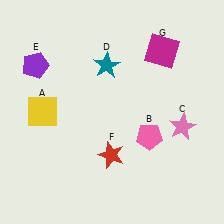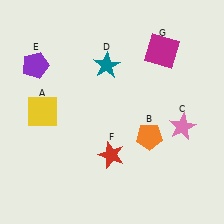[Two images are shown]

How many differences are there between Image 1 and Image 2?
There is 1 difference between the two images.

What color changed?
The pentagon (B) changed from pink in Image 1 to orange in Image 2.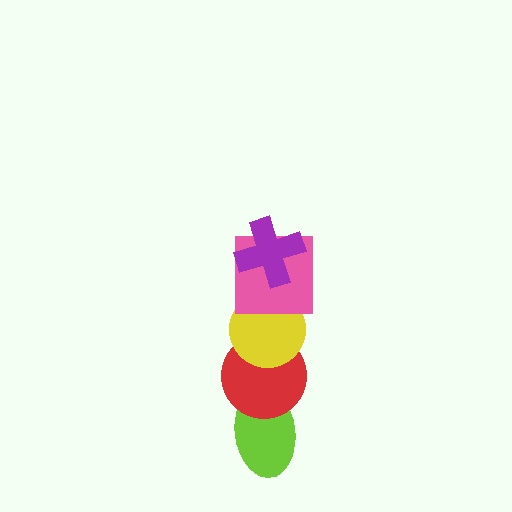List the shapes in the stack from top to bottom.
From top to bottom: the purple cross, the pink square, the yellow circle, the red circle, the lime ellipse.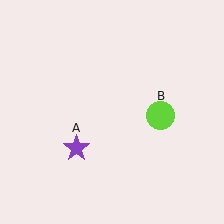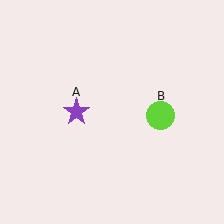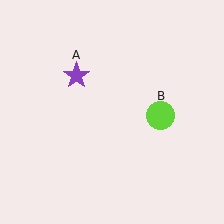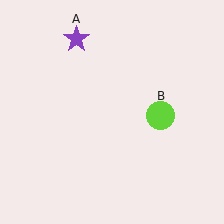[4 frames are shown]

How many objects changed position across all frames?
1 object changed position: purple star (object A).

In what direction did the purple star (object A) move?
The purple star (object A) moved up.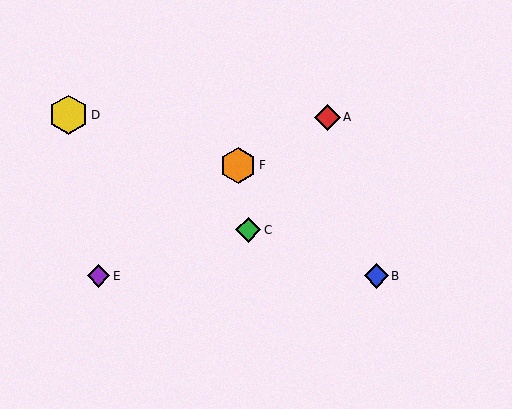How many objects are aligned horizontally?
2 objects (B, E) are aligned horizontally.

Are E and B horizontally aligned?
Yes, both are at y≈276.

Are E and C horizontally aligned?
No, E is at y≈276 and C is at y≈230.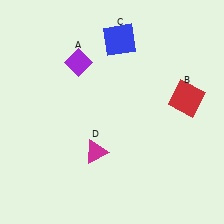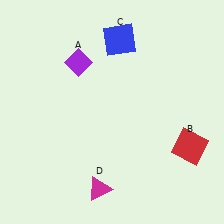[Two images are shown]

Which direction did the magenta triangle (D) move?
The magenta triangle (D) moved down.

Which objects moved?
The objects that moved are: the red square (B), the magenta triangle (D).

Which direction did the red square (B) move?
The red square (B) moved down.